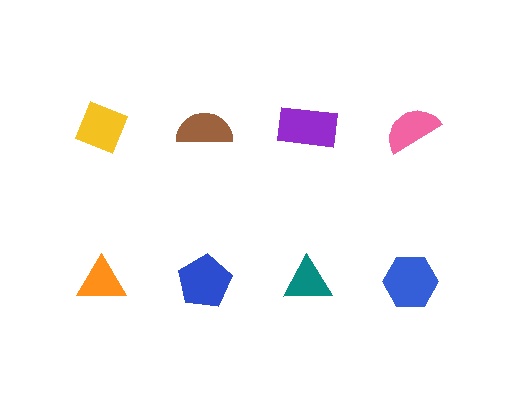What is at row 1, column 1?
A yellow diamond.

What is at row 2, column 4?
A blue hexagon.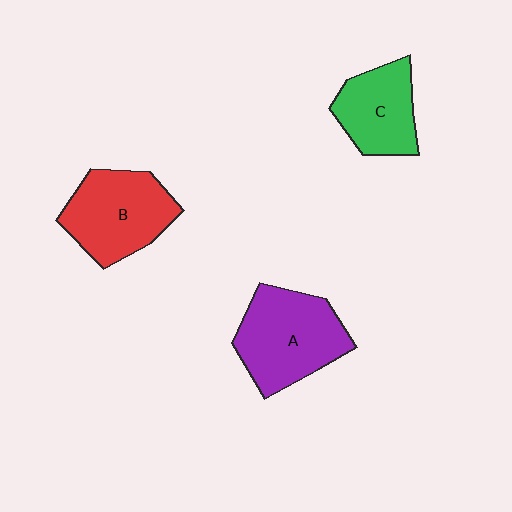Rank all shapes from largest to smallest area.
From largest to smallest: A (purple), B (red), C (green).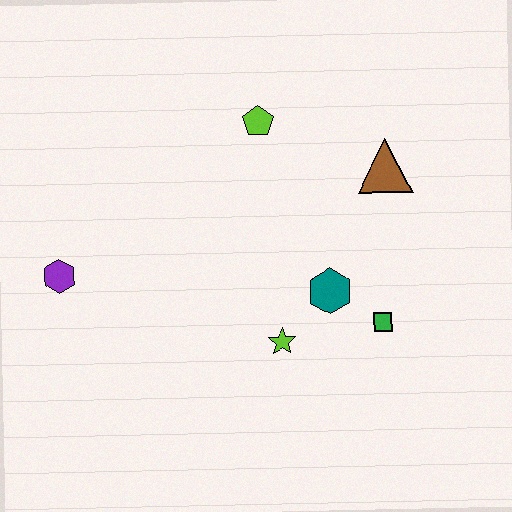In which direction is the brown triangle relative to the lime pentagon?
The brown triangle is to the right of the lime pentagon.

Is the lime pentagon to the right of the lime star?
No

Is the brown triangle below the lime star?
No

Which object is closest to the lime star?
The teal hexagon is closest to the lime star.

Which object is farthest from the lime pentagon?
The purple hexagon is farthest from the lime pentagon.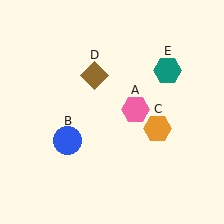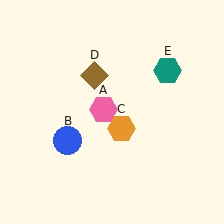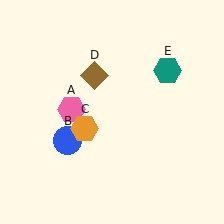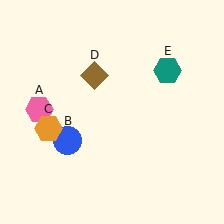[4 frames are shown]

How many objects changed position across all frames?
2 objects changed position: pink hexagon (object A), orange hexagon (object C).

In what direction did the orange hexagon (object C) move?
The orange hexagon (object C) moved left.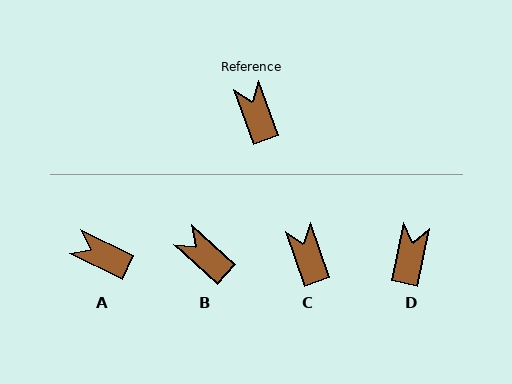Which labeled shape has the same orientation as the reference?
C.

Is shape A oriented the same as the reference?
No, it is off by about 45 degrees.